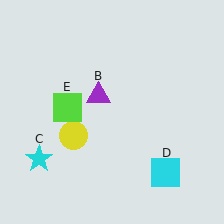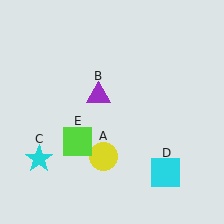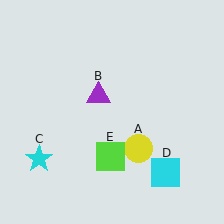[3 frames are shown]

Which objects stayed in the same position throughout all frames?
Purple triangle (object B) and cyan star (object C) and cyan square (object D) remained stationary.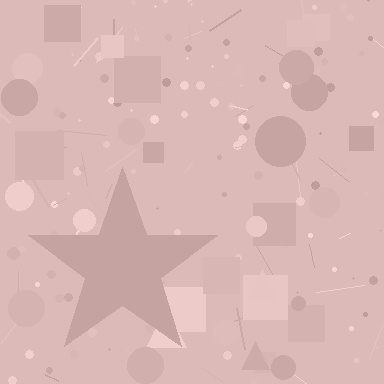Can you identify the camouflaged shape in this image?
The camouflaged shape is a star.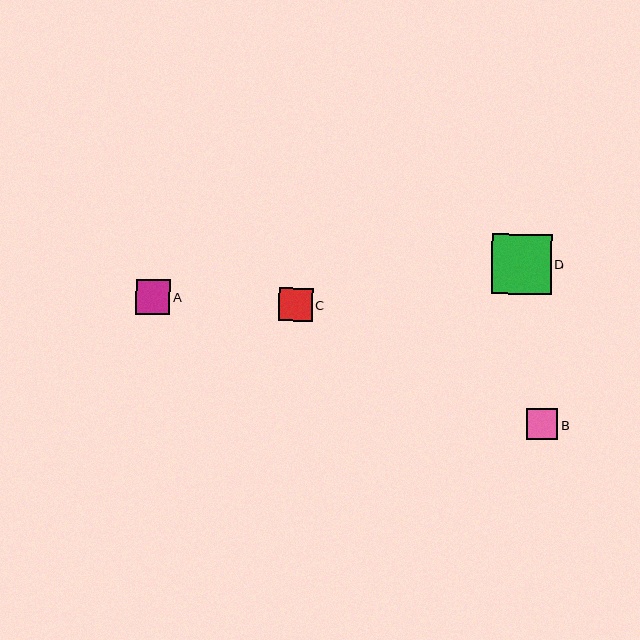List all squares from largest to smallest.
From largest to smallest: D, A, C, B.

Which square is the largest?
Square D is the largest with a size of approximately 60 pixels.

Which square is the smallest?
Square B is the smallest with a size of approximately 31 pixels.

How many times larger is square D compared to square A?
Square D is approximately 1.7 times the size of square A.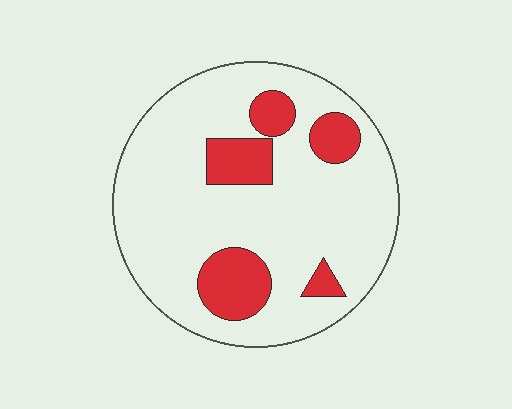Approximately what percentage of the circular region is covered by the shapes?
Approximately 20%.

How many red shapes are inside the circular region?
5.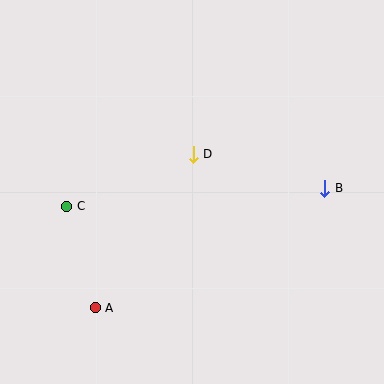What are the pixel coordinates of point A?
Point A is at (95, 308).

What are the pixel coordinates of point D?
Point D is at (193, 154).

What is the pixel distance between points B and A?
The distance between B and A is 259 pixels.